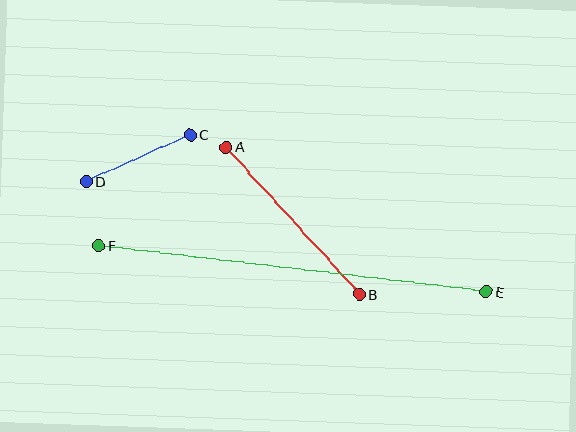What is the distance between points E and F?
The distance is approximately 391 pixels.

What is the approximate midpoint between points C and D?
The midpoint is at approximately (138, 158) pixels.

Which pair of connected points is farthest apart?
Points E and F are farthest apart.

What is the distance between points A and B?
The distance is approximately 199 pixels.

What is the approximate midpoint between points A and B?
The midpoint is at approximately (293, 221) pixels.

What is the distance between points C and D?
The distance is approximately 114 pixels.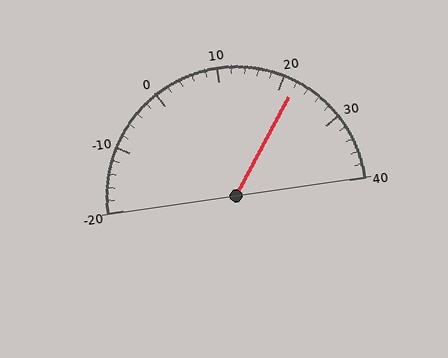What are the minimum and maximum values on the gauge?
The gauge ranges from -20 to 40.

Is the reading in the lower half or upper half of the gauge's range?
The reading is in the upper half of the range (-20 to 40).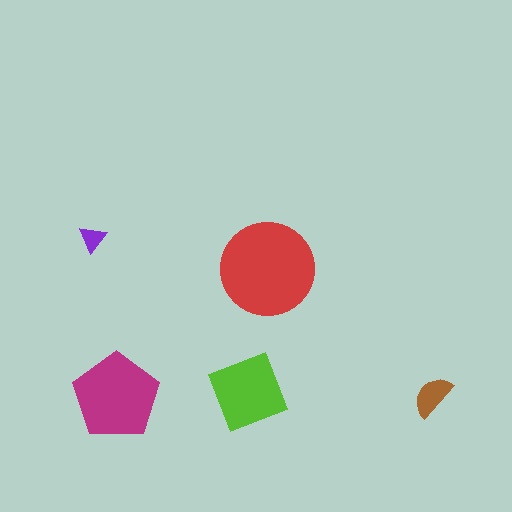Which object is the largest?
The red circle.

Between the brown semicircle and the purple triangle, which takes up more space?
The brown semicircle.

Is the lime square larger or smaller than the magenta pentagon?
Smaller.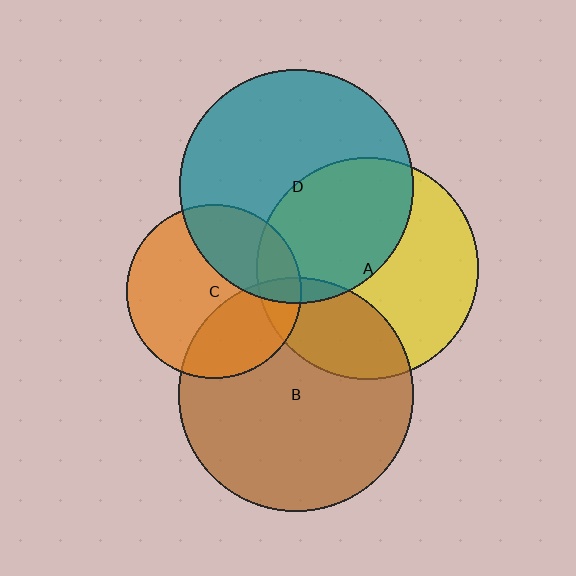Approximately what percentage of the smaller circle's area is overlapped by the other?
Approximately 30%.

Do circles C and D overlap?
Yes.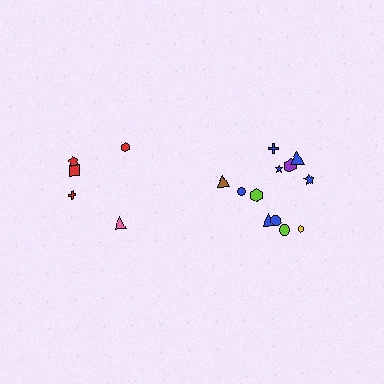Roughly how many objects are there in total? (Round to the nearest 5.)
Roughly 15 objects in total.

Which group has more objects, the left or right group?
The right group.